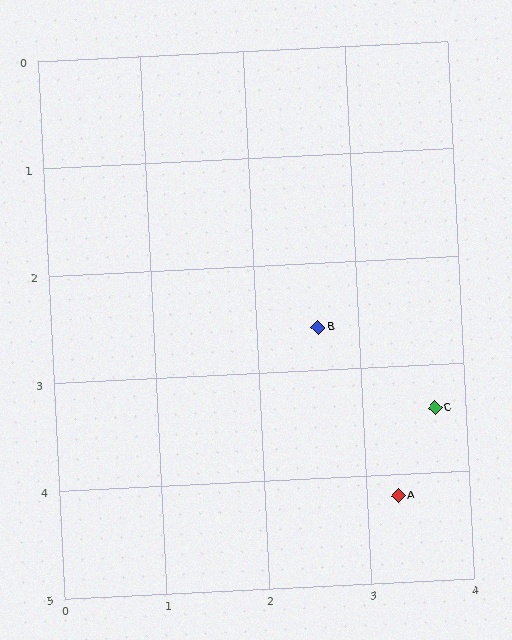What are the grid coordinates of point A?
Point A is at approximately (3.3, 4.2).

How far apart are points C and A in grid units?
Points C and A are about 0.9 grid units apart.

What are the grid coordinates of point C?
Point C is at approximately (3.7, 3.4).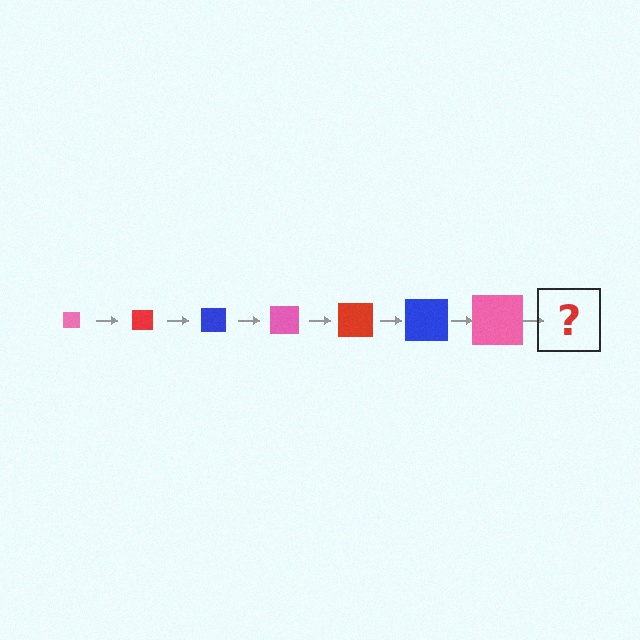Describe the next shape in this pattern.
It should be a red square, larger than the previous one.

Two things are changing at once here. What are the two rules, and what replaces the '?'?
The two rules are that the square grows larger each step and the color cycles through pink, red, and blue. The '?' should be a red square, larger than the previous one.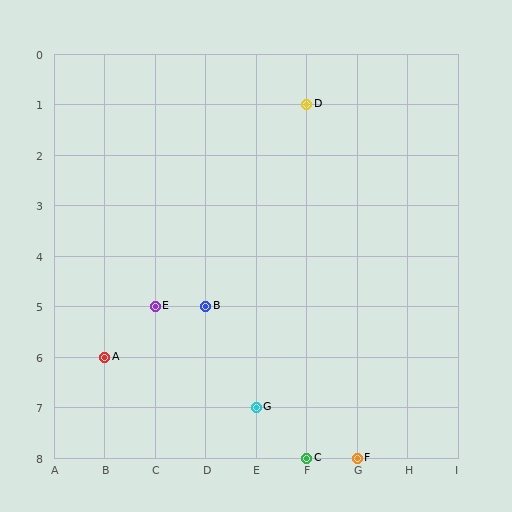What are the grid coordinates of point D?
Point D is at grid coordinates (F, 1).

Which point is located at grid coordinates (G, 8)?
Point F is at (G, 8).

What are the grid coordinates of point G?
Point G is at grid coordinates (E, 7).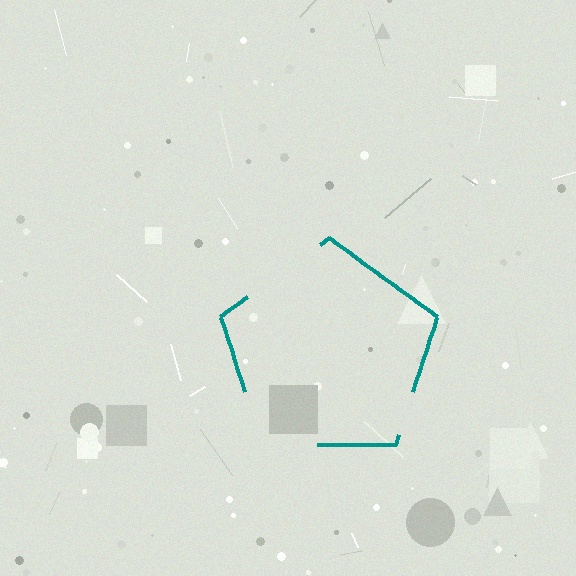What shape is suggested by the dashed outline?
The dashed outline suggests a pentagon.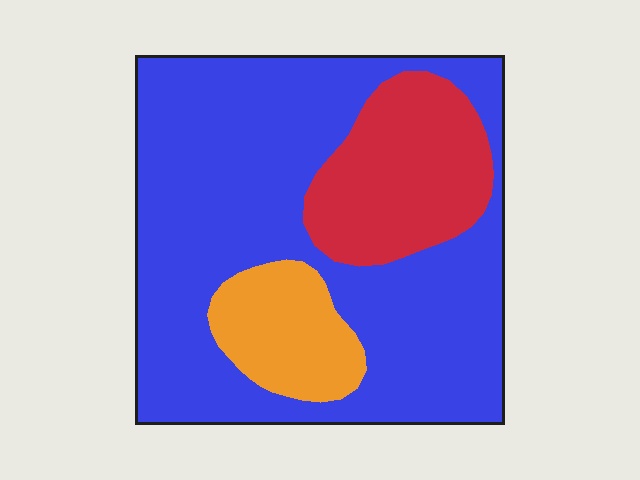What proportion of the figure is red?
Red covers 19% of the figure.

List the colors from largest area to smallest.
From largest to smallest: blue, red, orange.